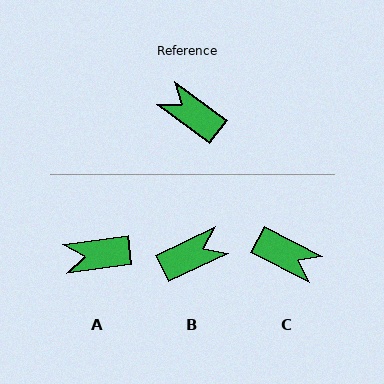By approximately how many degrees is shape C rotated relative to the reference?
Approximately 171 degrees clockwise.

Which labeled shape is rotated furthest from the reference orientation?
C, about 171 degrees away.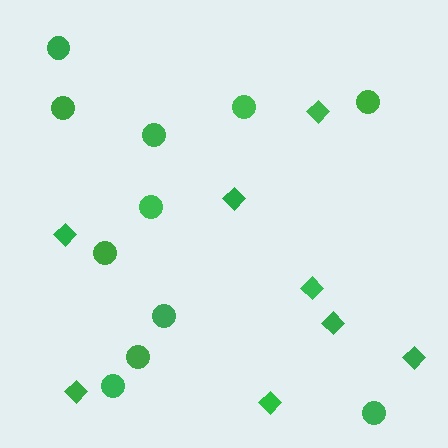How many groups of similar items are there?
There are 2 groups: one group of circles (11) and one group of diamonds (8).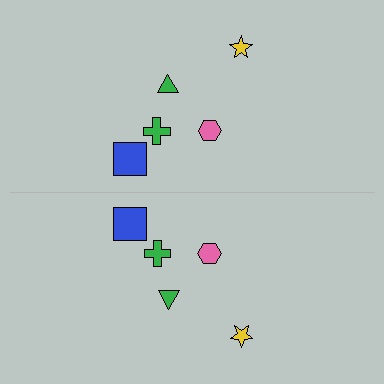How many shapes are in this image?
There are 10 shapes in this image.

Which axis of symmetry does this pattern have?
The pattern has a horizontal axis of symmetry running through the center of the image.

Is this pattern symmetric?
Yes, this pattern has bilateral (reflection) symmetry.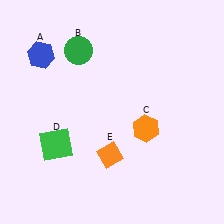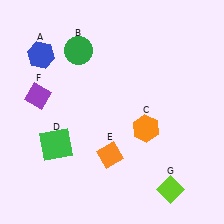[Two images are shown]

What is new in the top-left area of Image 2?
A purple diamond (F) was added in the top-left area of Image 2.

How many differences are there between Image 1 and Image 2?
There are 2 differences between the two images.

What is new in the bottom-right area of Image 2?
A lime diamond (G) was added in the bottom-right area of Image 2.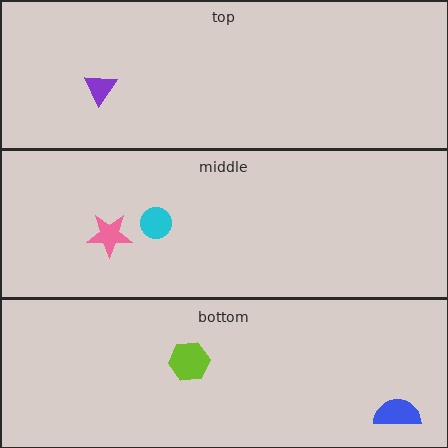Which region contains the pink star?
The middle region.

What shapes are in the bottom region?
The blue semicircle, the lime hexagon.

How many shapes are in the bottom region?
2.